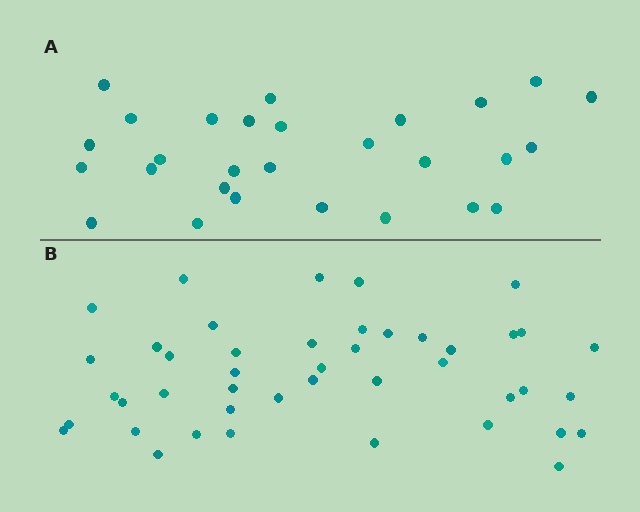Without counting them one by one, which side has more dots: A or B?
Region B (the bottom region) has more dots.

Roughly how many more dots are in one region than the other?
Region B has approximately 15 more dots than region A.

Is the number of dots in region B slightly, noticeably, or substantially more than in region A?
Region B has substantially more. The ratio is roughly 1.6 to 1.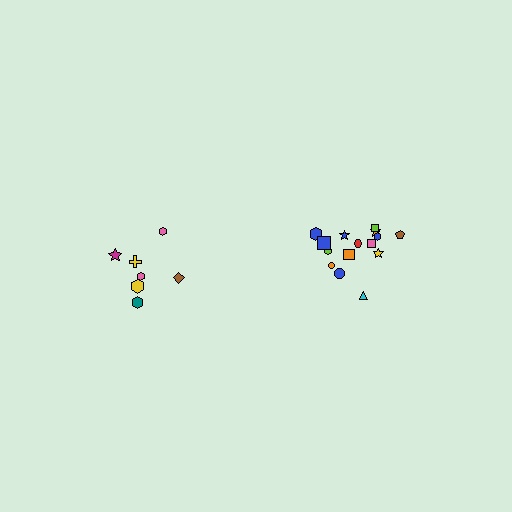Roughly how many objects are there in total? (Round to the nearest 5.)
Roughly 20 objects in total.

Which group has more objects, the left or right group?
The right group.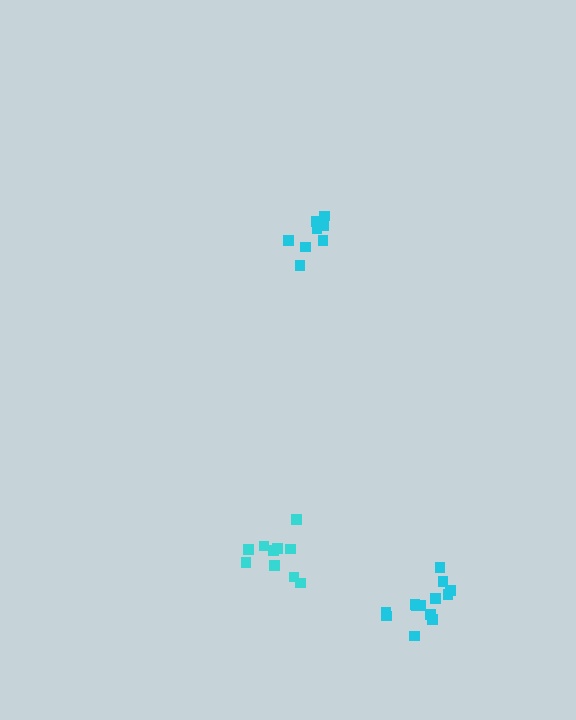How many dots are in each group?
Group 1: 10 dots, Group 2: 13 dots, Group 3: 8 dots (31 total).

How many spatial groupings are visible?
There are 3 spatial groupings.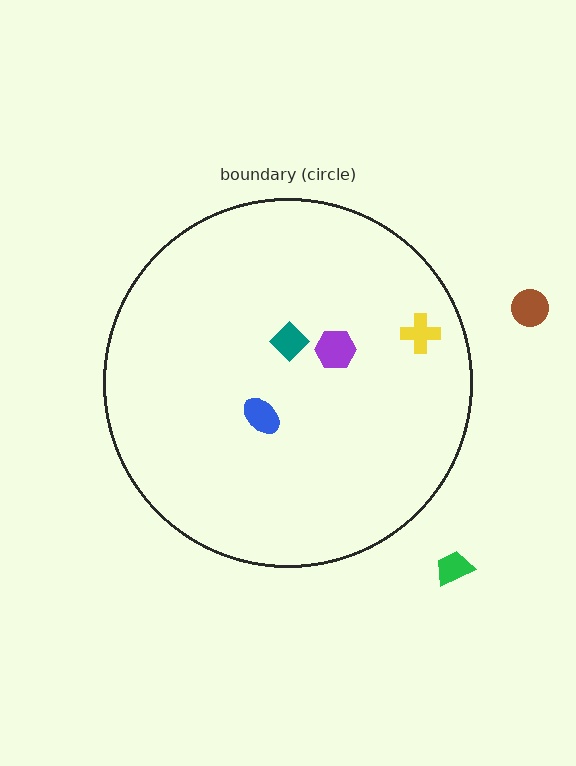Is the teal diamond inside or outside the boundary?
Inside.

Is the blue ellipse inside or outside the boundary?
Inside.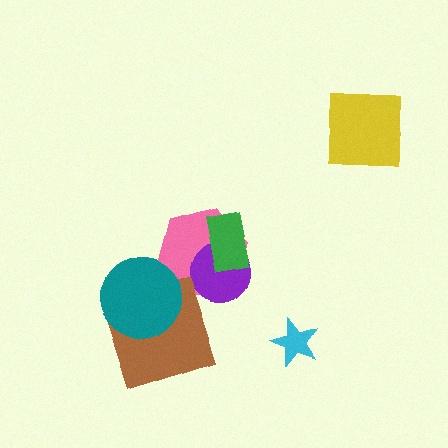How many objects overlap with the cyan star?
0 objects overlap with the cyan star.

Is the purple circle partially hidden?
Yes, it is partially covered by another shape.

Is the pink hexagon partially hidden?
Yes, it is partially covered by another shape.